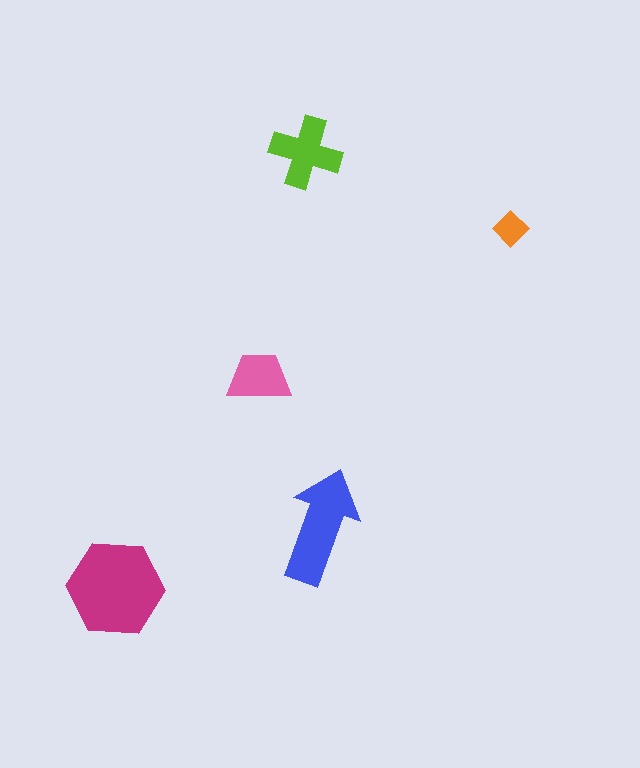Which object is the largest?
The magenta hexagon.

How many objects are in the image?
There are 5 objects in the image.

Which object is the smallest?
The orange diamond.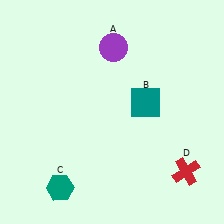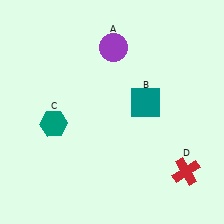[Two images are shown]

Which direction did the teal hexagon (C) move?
The teal hexagon (C) moved up.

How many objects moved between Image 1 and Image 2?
1 object moved between the two images.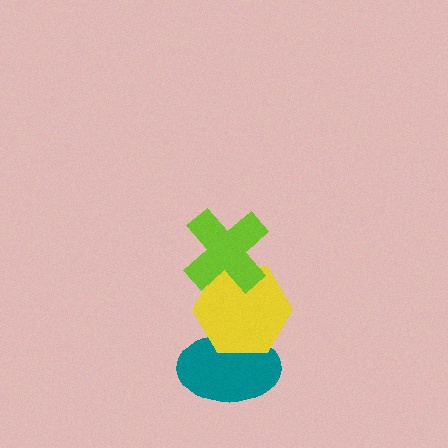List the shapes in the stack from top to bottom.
From top to bottom: the lime cross, the yellow hexagon, the teal ellipse.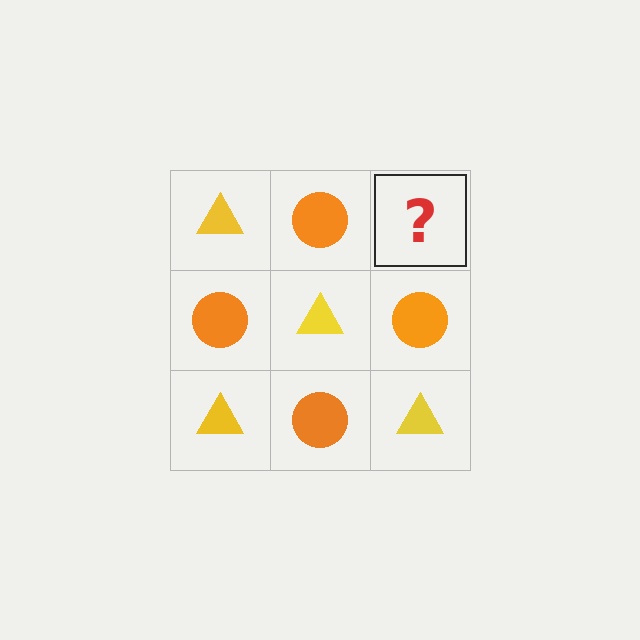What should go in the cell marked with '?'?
The missing cell should contain a yellow triangle.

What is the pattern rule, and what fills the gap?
The rule is that it alternates yellow triangle and orange circle in a checkerboard pattern. The gap should be filled with a yellow triangle.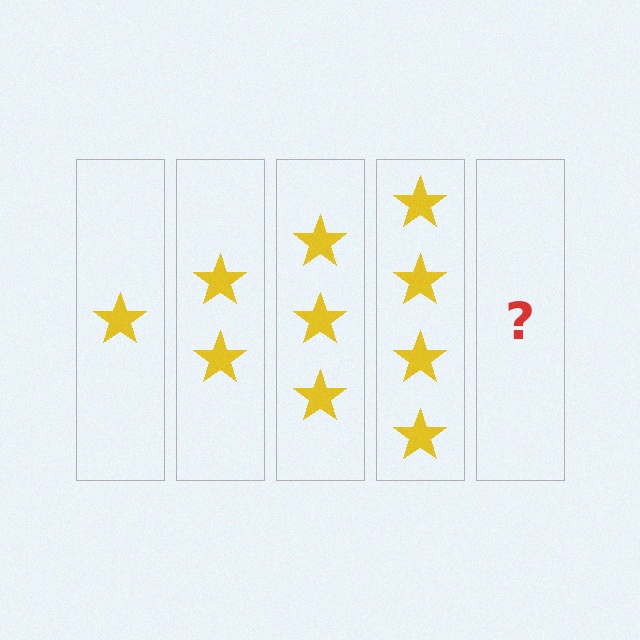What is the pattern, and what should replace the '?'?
The pattern is that each step adds one more star. The '?' should be 5 stars.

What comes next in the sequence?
The next element should be 5 stars.